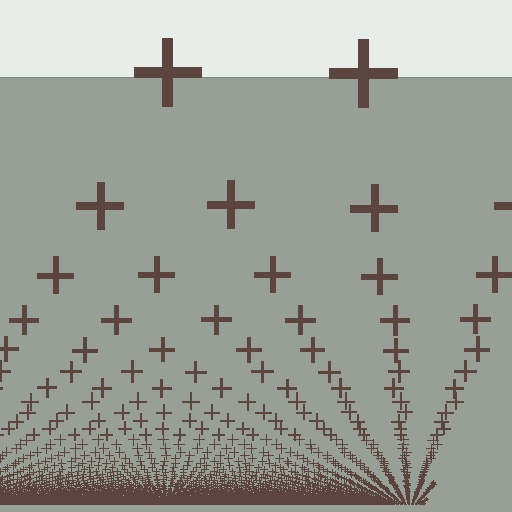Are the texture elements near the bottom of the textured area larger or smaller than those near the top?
Smaller. The gradient is inverted — elements near the bottom are smaller and denser.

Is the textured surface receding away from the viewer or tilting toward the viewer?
The surface appears to tilt toward the viewer. Texture elements get larger and sparser toward the top.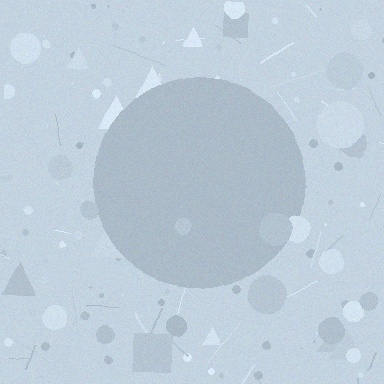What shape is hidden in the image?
A circle is hidden in the image.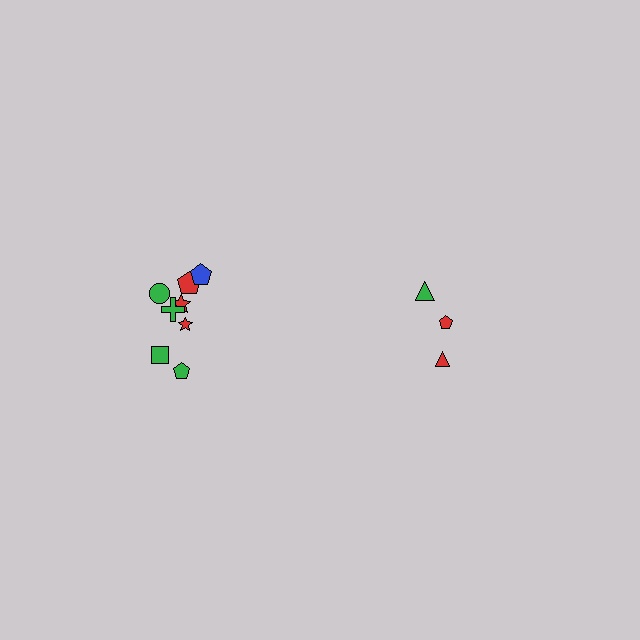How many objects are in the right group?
There are 3 objects.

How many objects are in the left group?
There are 8 objects.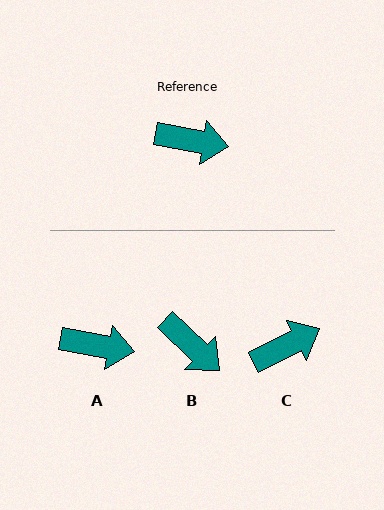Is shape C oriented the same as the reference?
No, it is off by about 37 degrees.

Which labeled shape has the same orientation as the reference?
A.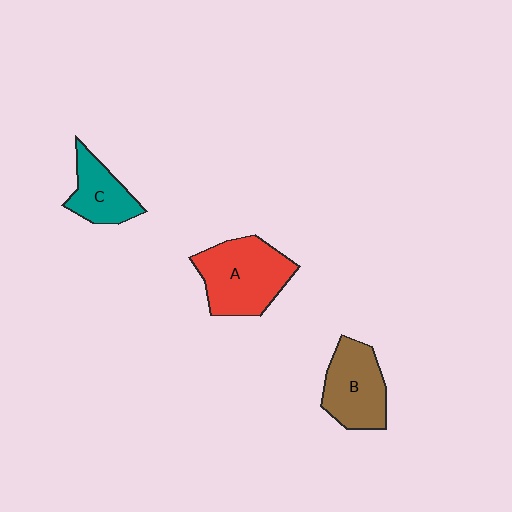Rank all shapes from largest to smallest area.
From largest to smallest: A (red), B (brown), C (teal).